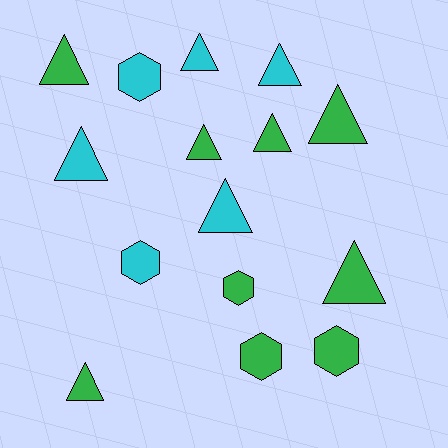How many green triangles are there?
There are 6 green triangles.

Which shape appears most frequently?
Triangle, with 10 objects.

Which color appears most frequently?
Green, with 9 objects.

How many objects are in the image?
There are 15 objects.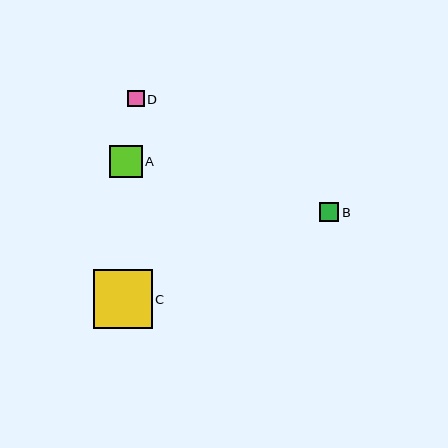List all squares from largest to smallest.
From largest to smallest: C, A, B, D.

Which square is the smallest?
Square D is the smallest with a size of approximately 17 pixels.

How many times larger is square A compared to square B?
Square A is approximately 1.7 times the size of square B.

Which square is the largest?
Square C is the largest with a size of approximately 59 pixels.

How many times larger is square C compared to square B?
Square C is approximately 3.1 times the size of square B.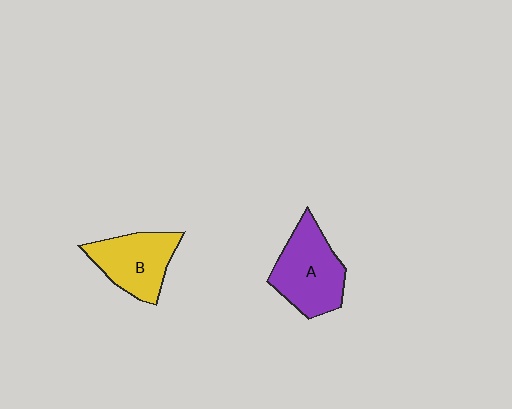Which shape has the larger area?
Shape A (purple).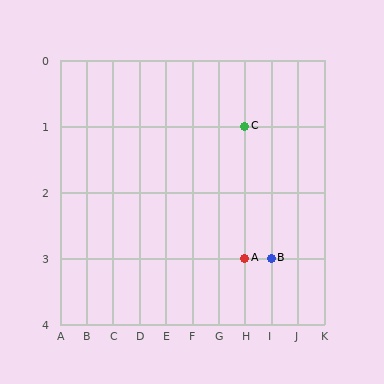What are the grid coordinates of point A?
Point A is at grid coordinates (H, 3).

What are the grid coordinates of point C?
Point C is at grid coordinates (H, 1).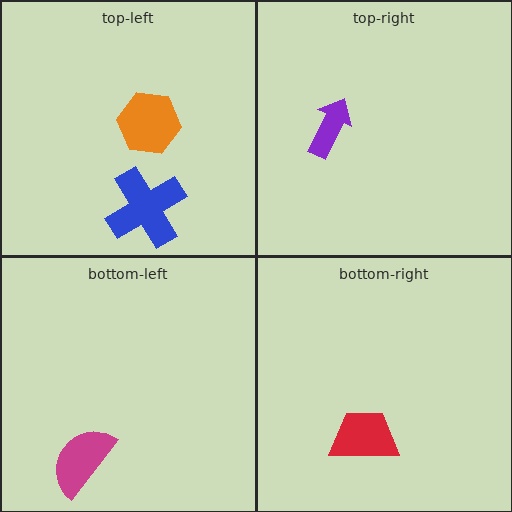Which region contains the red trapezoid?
The bottom-right region.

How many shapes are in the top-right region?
1.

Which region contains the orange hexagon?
The top-left region.